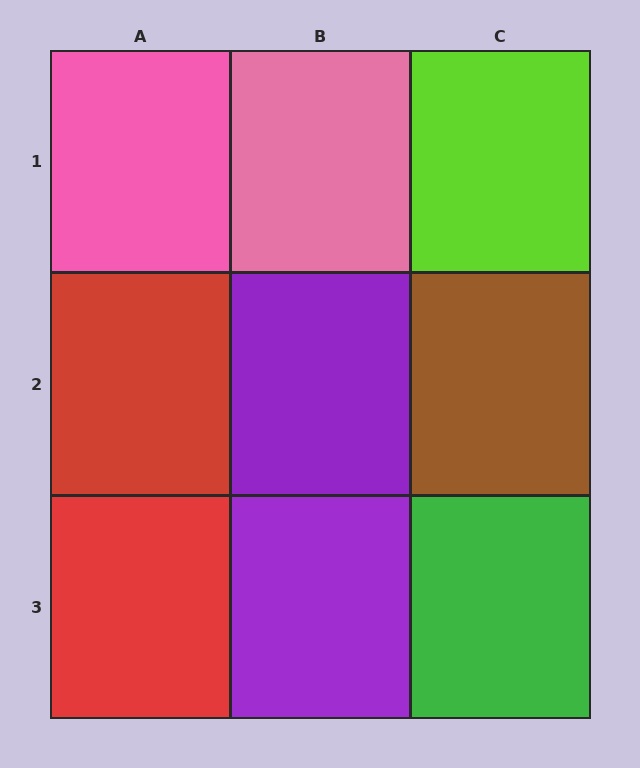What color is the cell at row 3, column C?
Green.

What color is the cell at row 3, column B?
Purple.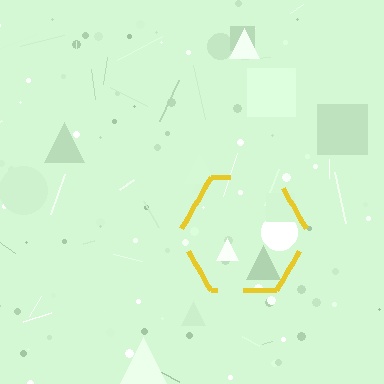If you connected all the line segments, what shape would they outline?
They would outline a hexagon.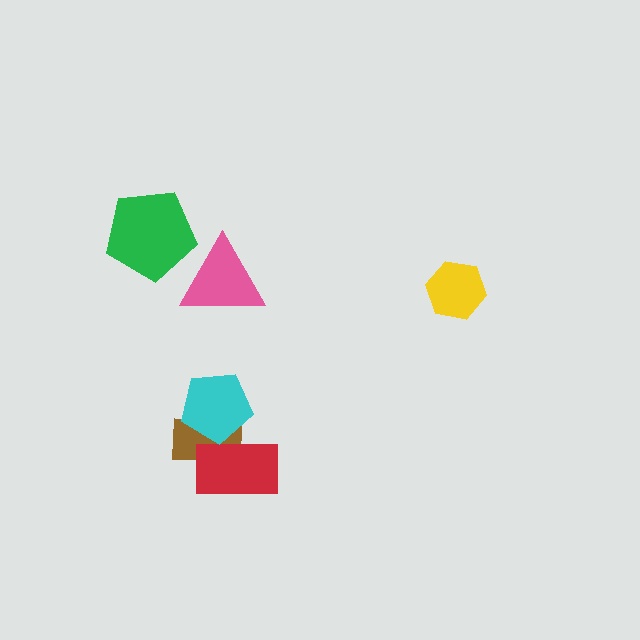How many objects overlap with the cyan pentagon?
2 objects overlap with the cyan pentagon.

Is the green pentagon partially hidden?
No, no other shape covers it.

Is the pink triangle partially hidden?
Yes, it is partially covered by another shape.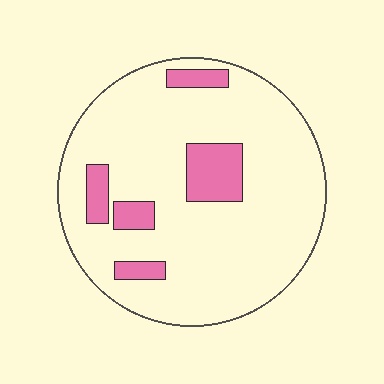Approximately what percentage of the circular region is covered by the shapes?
Approximately 15%.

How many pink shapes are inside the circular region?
5.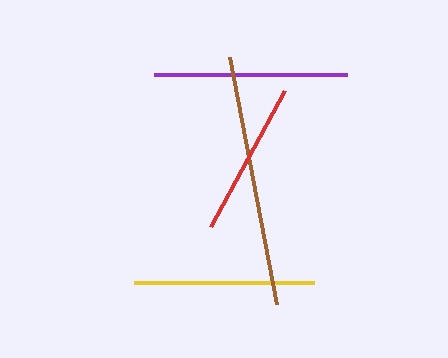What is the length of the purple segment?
The purple segment is approximately 193 pixels long.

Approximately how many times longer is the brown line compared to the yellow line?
The brown line is approximately 1.4 times the length of the yellow line.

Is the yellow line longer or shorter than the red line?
The yellow line is longer than the red line.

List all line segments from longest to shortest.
From longest to shortest: brown, purple, yellow, red.